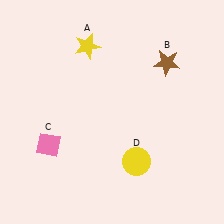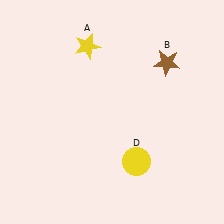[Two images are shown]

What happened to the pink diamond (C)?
The pink diamond (C) was removed in Image 2. It was in the bottom-left area of Image 1.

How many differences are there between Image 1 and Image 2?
There is 1 difference between the two images.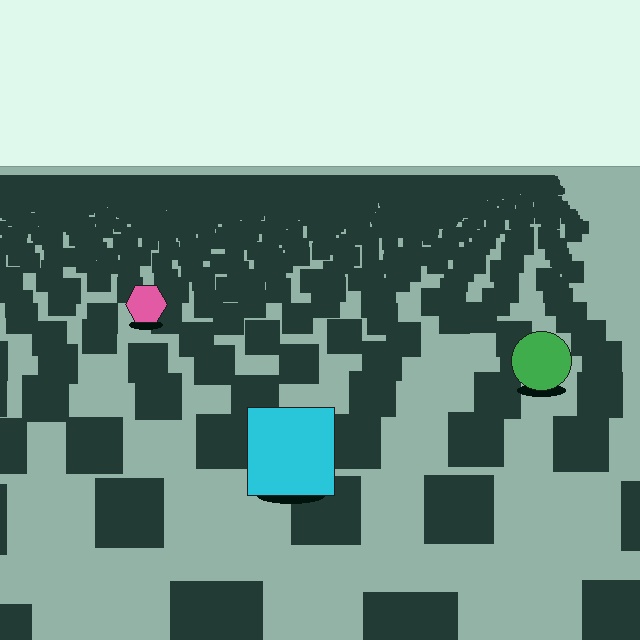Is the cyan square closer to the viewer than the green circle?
Yes. The cyan square is closer — you can tell from the texture gradient: the ground texture is coarser near it.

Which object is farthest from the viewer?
The pink hexagon is farthest from the viewer. It appears smaller and the ground texture around it is denser.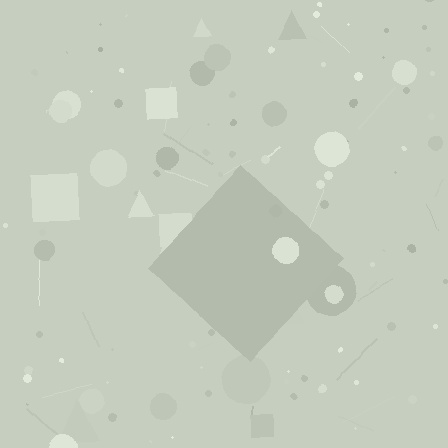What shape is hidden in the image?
A diamond is hidden in the image.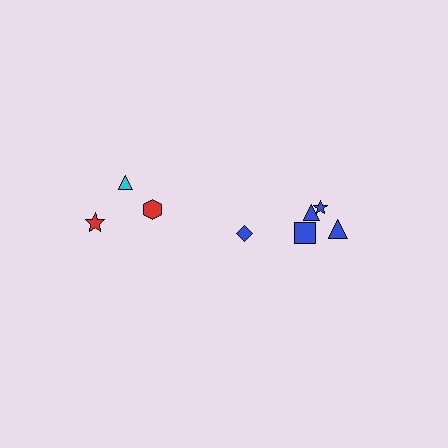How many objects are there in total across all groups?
There are 8 objects.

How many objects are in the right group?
There are 5 objects.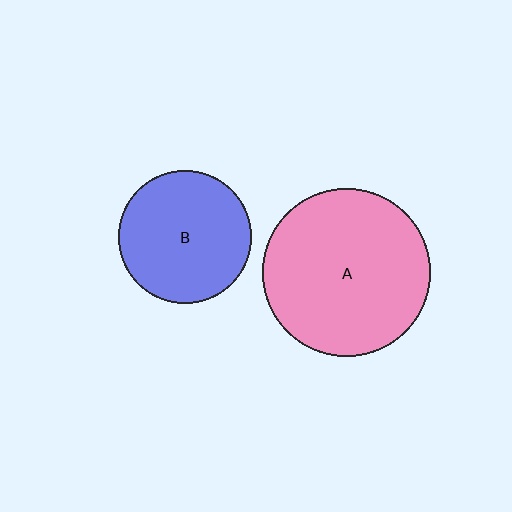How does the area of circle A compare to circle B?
Approximately 1.6 times.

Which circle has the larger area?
Circle A (pink).